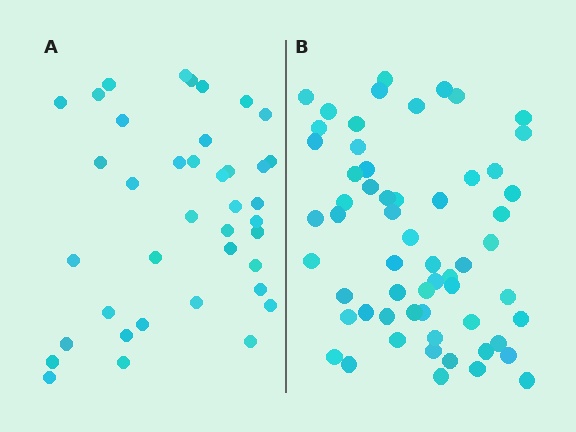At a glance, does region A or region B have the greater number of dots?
Region B (the right region) has more dots.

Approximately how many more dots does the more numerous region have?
Region B has approximately 20 more dots than region A.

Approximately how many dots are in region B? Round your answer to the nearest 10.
About 60 dots. (The exact count is 59, which rounds to 60.)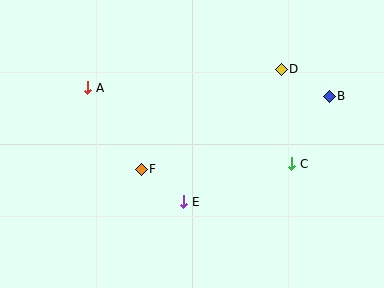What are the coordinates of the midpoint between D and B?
The midpoint between D and B is at (305, 83).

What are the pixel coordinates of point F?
Point F is at (141, 169).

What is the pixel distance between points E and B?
The distance between E and B is 180 pixels.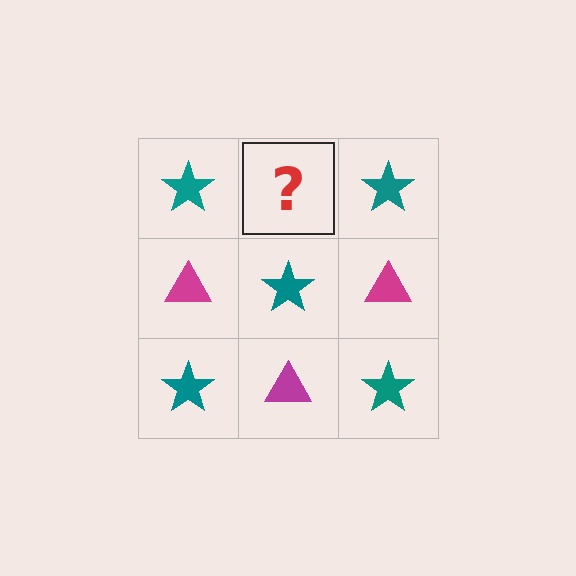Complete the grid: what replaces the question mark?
The question mark should be replaced with a magenta triangle.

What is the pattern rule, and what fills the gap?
The rule is that it alternates teal star and magenta triangle in a checkerboard pattern. The gap should be filled with a magenta triangle.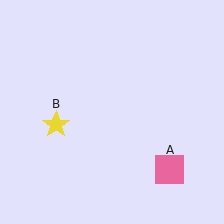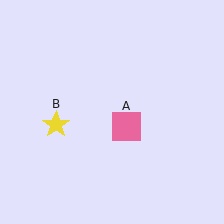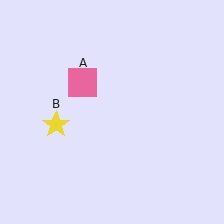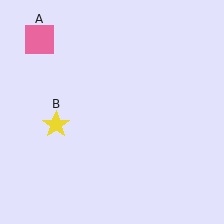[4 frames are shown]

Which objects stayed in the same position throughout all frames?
Yellow star (object B) remained stationary.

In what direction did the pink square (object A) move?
The pink square (object A) moved up and to the left.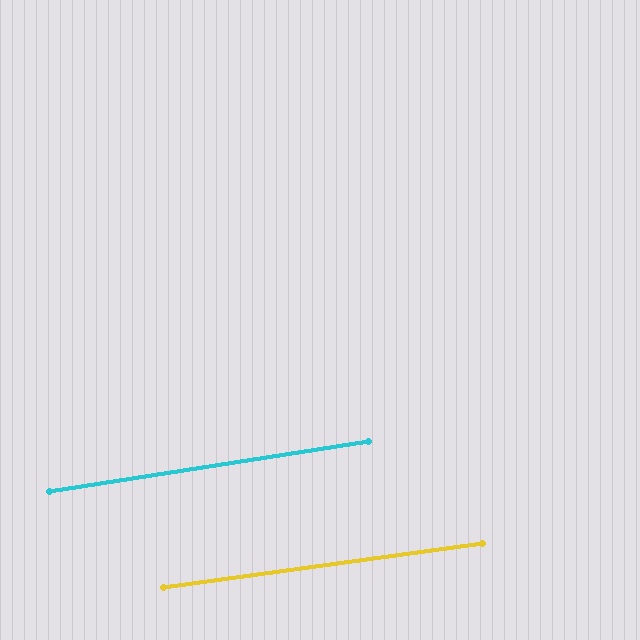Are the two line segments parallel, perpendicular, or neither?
Parallel — their directions differ by only 1.2°.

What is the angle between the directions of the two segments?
Approximately 1 degree.